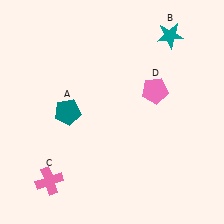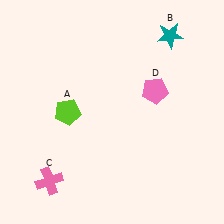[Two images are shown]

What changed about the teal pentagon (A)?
In Image 1, A is teal. In Image 2, it changed to lime.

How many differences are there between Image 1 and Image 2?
There is 1 difference between the two images.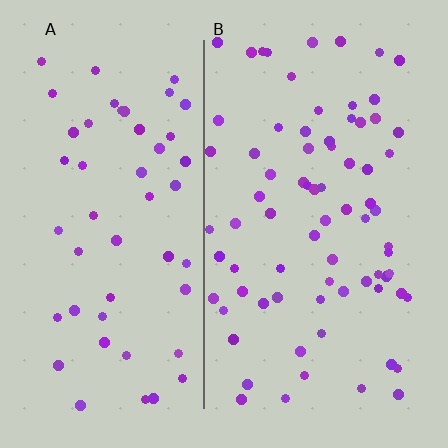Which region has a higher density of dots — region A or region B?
B (the right).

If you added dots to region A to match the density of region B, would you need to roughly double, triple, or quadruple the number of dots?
Approximately double.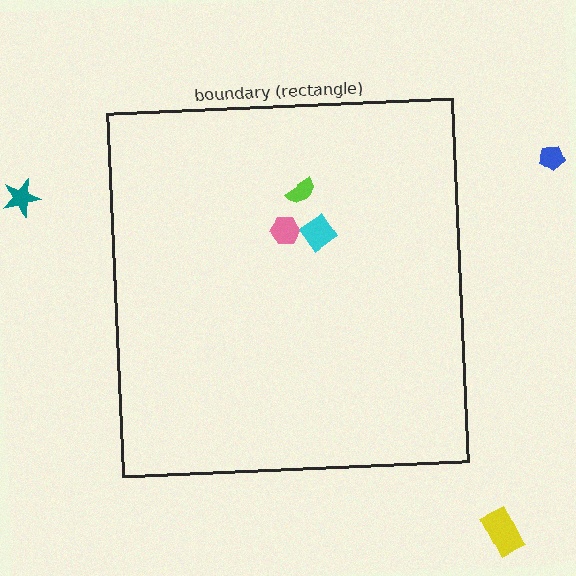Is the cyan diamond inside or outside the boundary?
Inside.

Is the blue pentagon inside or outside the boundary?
Outside.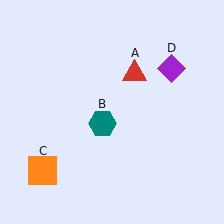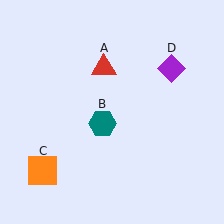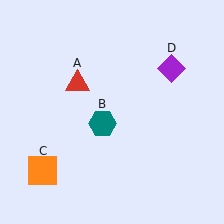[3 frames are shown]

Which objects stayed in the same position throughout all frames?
Teal hexagon (object B) and orange square (object C) and purple diamond (object D) remained stationary.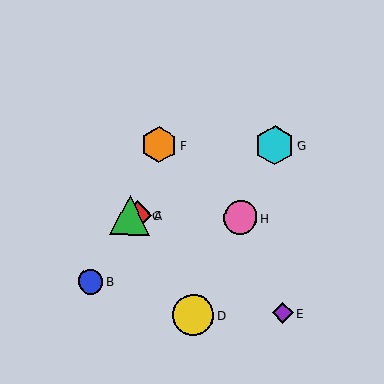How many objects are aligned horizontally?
3 objects (A, C, H) are aligned horizontally.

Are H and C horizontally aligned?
Yes, both are at y≈218.